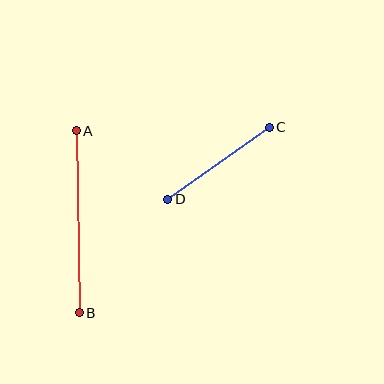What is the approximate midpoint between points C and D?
The midpoint is at approximately (218, 163) pixels.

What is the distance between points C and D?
The distance is approximately 125 pixels.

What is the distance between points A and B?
The distance is approximately 182 pixels.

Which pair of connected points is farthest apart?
Points A and B are farthest apart.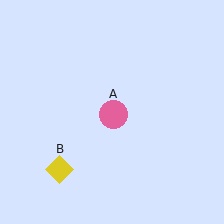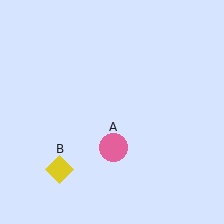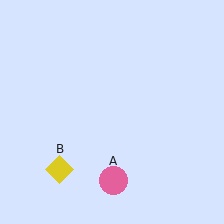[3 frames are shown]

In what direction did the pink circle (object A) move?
The pink circle (object A) moved down.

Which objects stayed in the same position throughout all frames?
Yellow diamond (object B) remained stationary.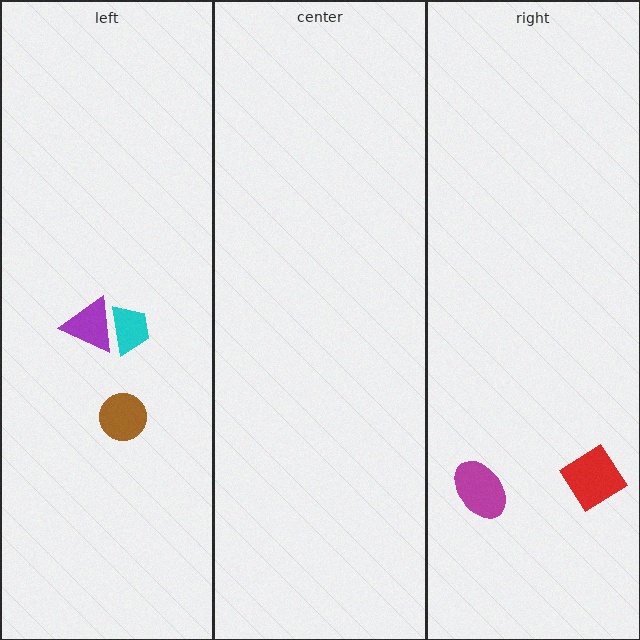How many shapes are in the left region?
3.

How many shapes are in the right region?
2.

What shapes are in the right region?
The red diamond, the magenta ellipse.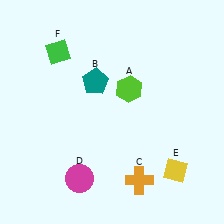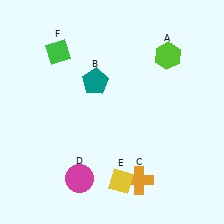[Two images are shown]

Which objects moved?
The objects that moved are: the lime hexagon (A), the yellow diamond (E).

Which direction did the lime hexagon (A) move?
The lime hexagon (A) moved right.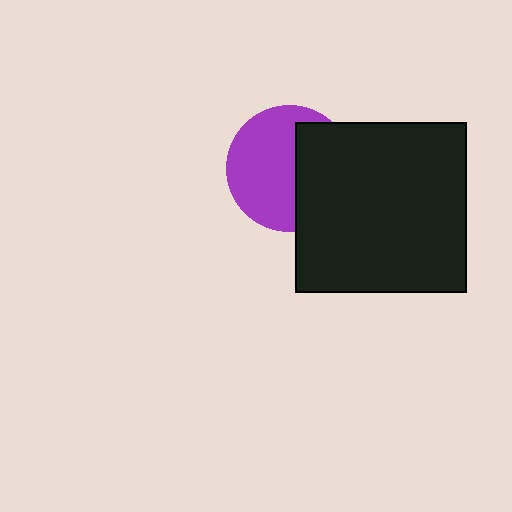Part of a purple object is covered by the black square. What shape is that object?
It is a circle.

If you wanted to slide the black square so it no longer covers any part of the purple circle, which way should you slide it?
Slide it right — that is the most direct way to separate the two shapes.